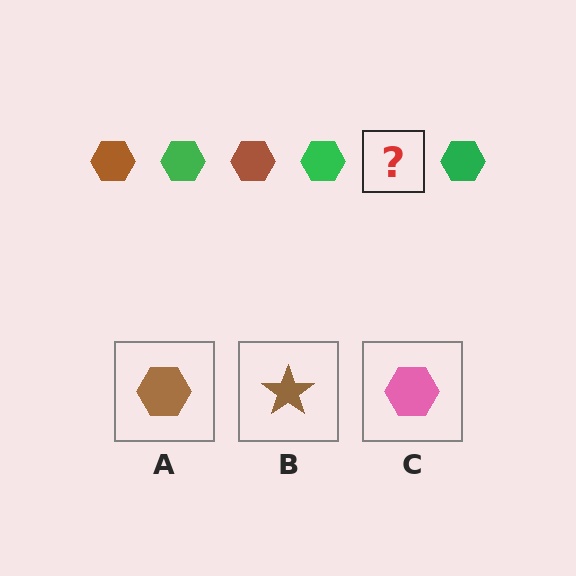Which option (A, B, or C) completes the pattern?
A.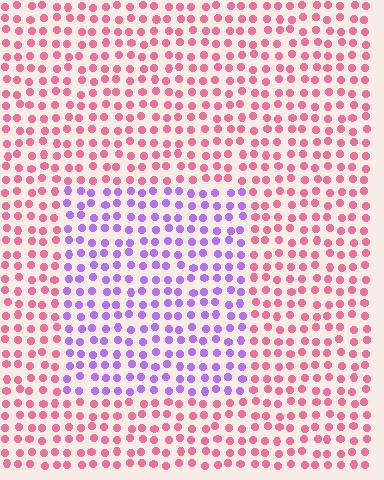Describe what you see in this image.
The image is filled with small pink elements in a uniform arrangement. A rectangle-shaped region is visible where the elements are tinted to a slightly different hue, forming a subtle color boundary.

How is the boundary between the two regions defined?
The boundary is defined purely by a slight shift in hue (about 64 degrees). Spacing, size, and orientation are identical on both sides.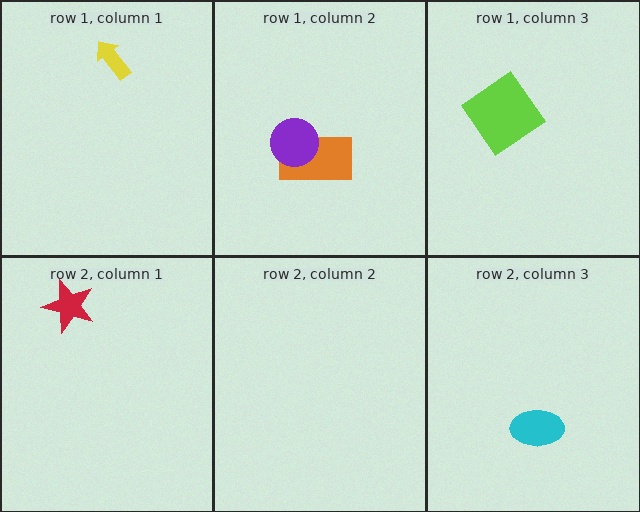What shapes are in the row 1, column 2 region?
The orange rectangle, the purple circle.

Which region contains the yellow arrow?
The row 1, column 1 region.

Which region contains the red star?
The row 2, column 1 region.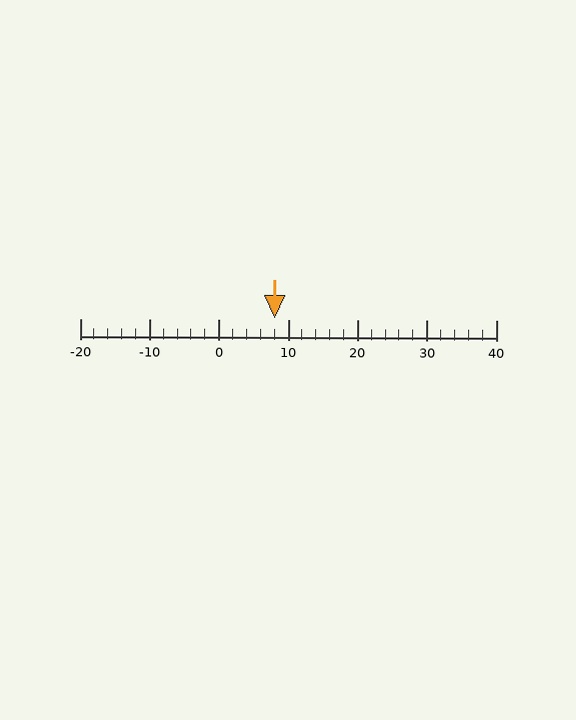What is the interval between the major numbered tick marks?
The major tick marks are spaced 10 units apart.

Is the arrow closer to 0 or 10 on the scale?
The arrow is closer to 10.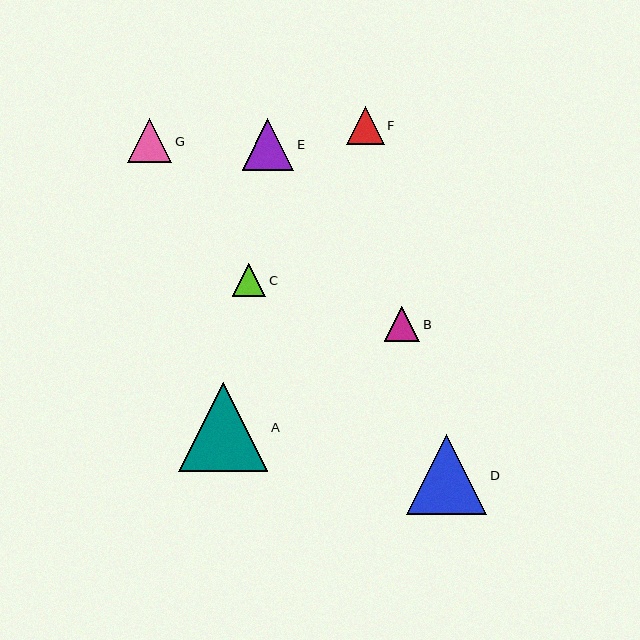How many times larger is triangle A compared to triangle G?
Triangle A is approximately 2.0 times the size of triangle G.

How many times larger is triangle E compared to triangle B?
Triangle E is approximately 1.4 times the size of triangle B.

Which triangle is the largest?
Triangle A is the largest with a size of approximately 89 pixels.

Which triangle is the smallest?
Triangle C is the smallest with a size of approximately 33 pixels.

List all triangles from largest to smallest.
From largest to smallest: A, D, E, G, F, B, C.